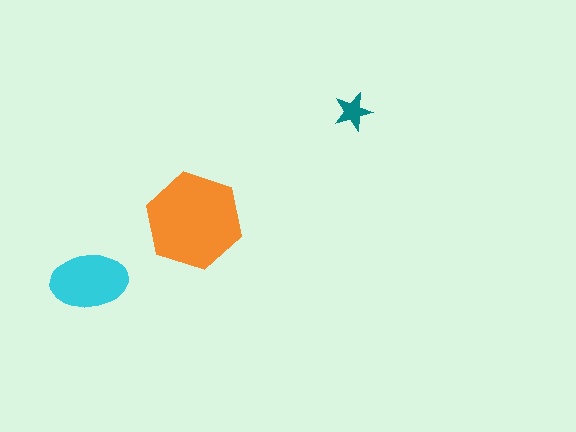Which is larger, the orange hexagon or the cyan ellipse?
The orange hexagon.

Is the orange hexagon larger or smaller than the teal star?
Larger.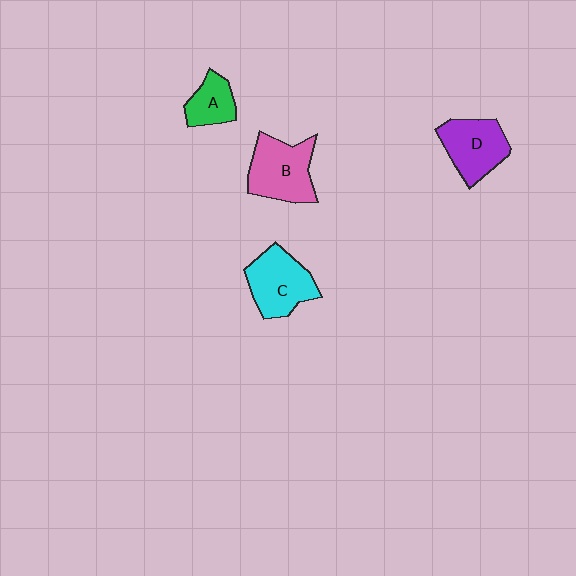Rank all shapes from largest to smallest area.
From largest to smallest: B (pink), C (cyan), D (purple), A (green).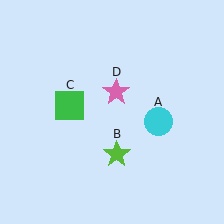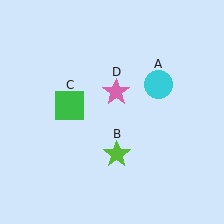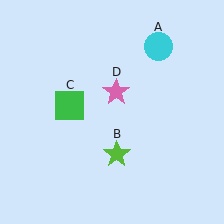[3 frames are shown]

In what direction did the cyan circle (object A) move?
The cyan circle (object A) moved up.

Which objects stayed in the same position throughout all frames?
Lime star (object B) and green square (object C) and pink star (object D) remained stationary.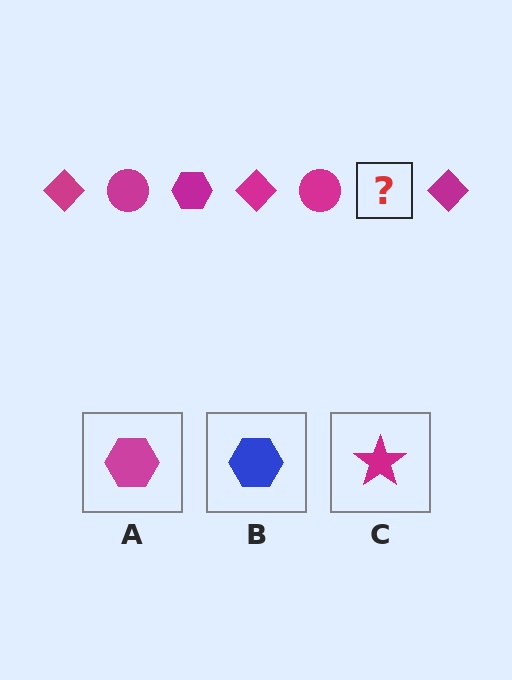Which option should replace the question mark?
Option A.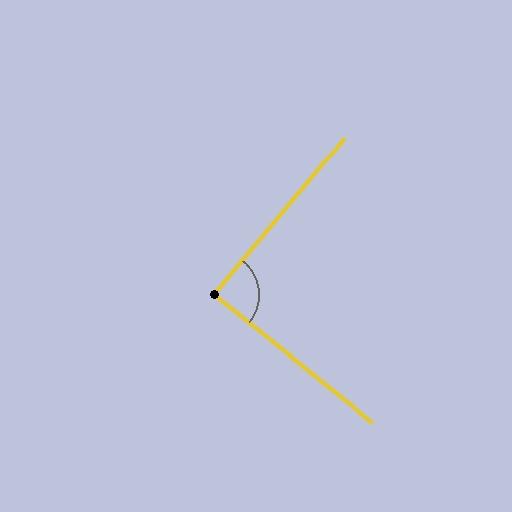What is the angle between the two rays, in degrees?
Approximately 89 degrees.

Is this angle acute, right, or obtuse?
It is approximately a right angle.